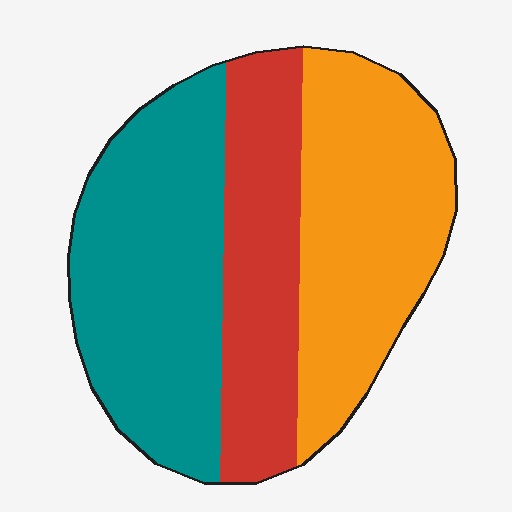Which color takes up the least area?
Red, at roughly 25%.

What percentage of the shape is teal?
Teal takes up about two fifths (2/5) of the shape.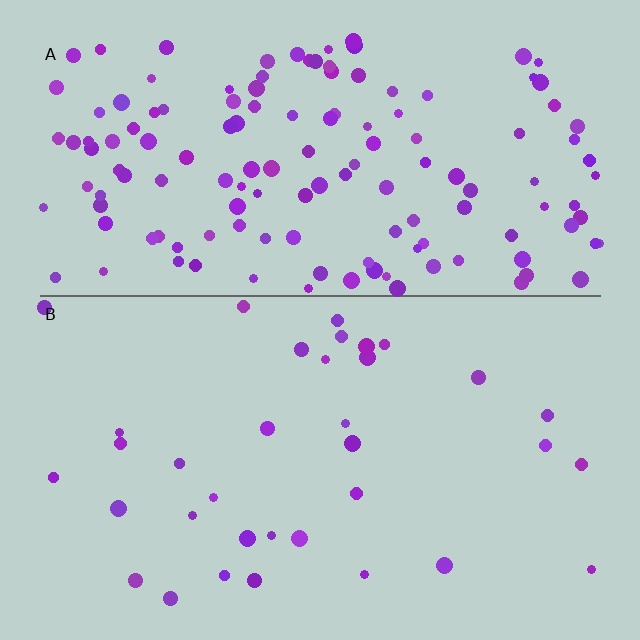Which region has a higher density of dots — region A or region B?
A (the top).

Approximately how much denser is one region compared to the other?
Approximately 4.1× — region A over region B.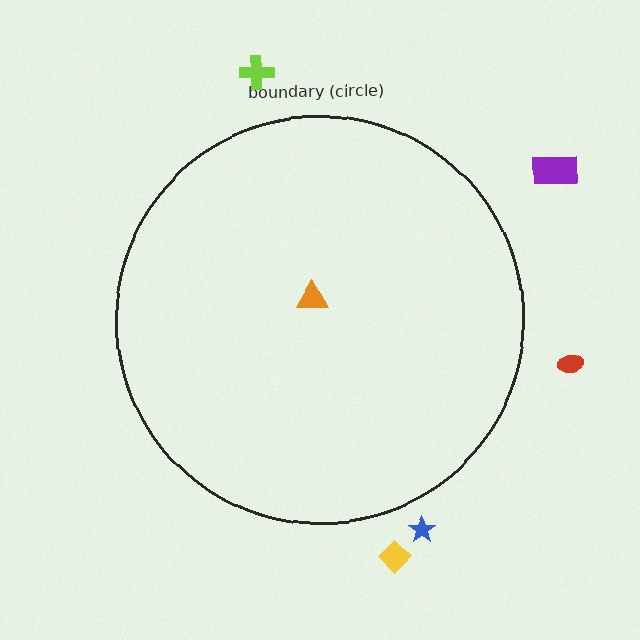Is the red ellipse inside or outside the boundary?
Outside.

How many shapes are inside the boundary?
1 inside, 5 outside.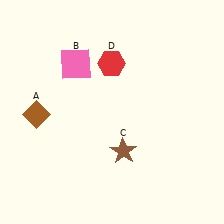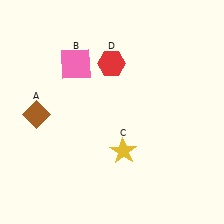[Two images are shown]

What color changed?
The star (C) changed from brown in Image 1 to yellow in Image 2.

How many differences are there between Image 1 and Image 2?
There is 1 difference between the two images.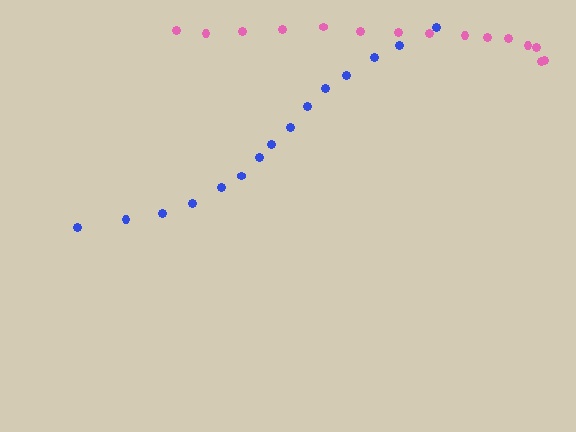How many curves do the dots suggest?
There are 2 distinct paths.